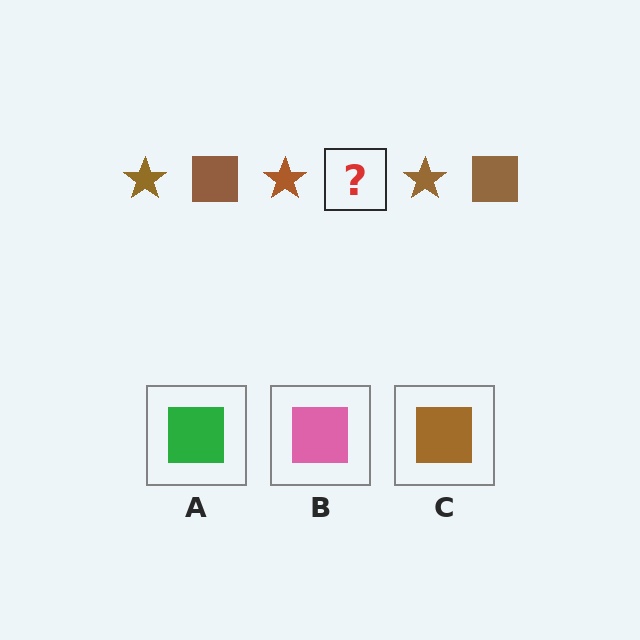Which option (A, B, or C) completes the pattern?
C.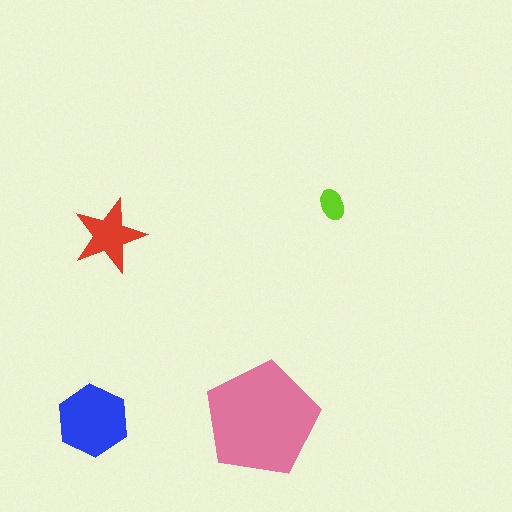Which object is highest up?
The lime ellipse is topmost.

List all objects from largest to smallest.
The pink pentagon, the blue hexagon, the red star, the lime ellipse.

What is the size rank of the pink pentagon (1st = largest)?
1st.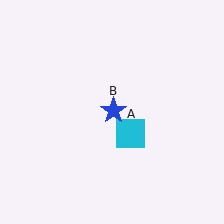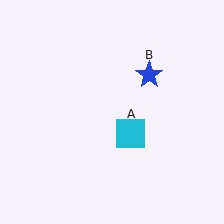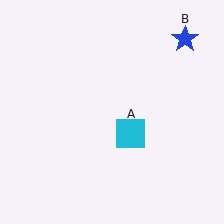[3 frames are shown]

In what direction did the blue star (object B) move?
The blue star (object B) moved up and to the right.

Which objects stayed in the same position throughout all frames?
Cyan square (object A) remained stationary.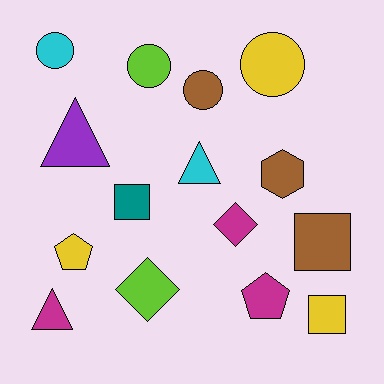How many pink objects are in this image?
There are no pink objects.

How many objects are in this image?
There are 15 objects.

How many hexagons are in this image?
There is 1 hexagon.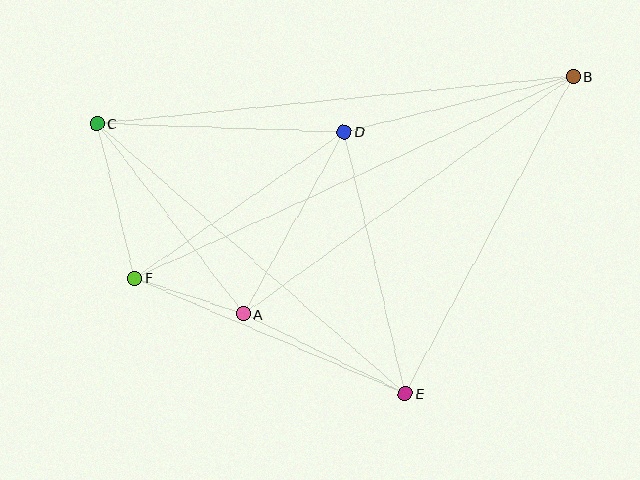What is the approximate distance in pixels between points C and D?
The distance between C and D is approximately 247 pixels.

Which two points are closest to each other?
Points A and F are closest to each other.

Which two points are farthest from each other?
Points B and F are farthest from each other.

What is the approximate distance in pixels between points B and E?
The distance between B and E is approximately 359 pixels.